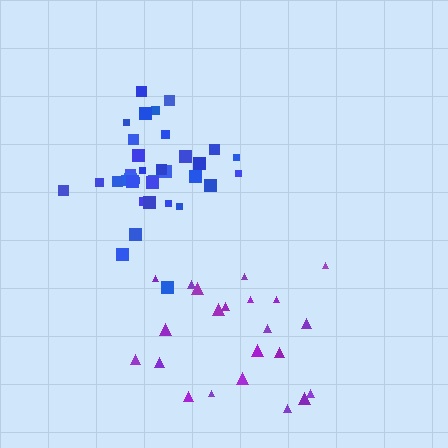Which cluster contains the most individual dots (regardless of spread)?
Blue (35).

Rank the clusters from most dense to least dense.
blue, purple.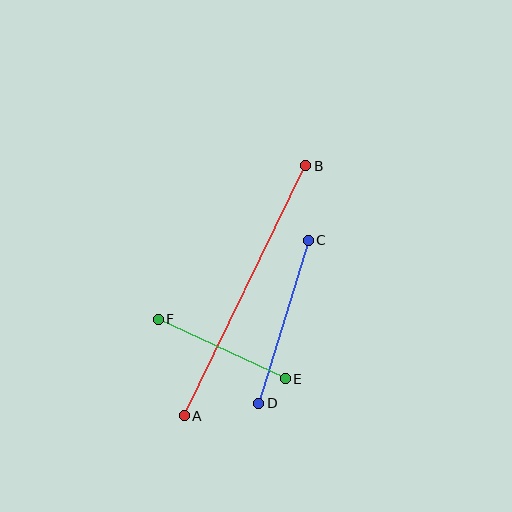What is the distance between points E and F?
The distance is approximately 140 pixels.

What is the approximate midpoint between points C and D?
The midpoint is at approximately (284, 322) pixels.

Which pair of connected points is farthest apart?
Points A and B are farthest apart.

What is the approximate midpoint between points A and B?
The midpoint is at approximately (245, 291) pixels.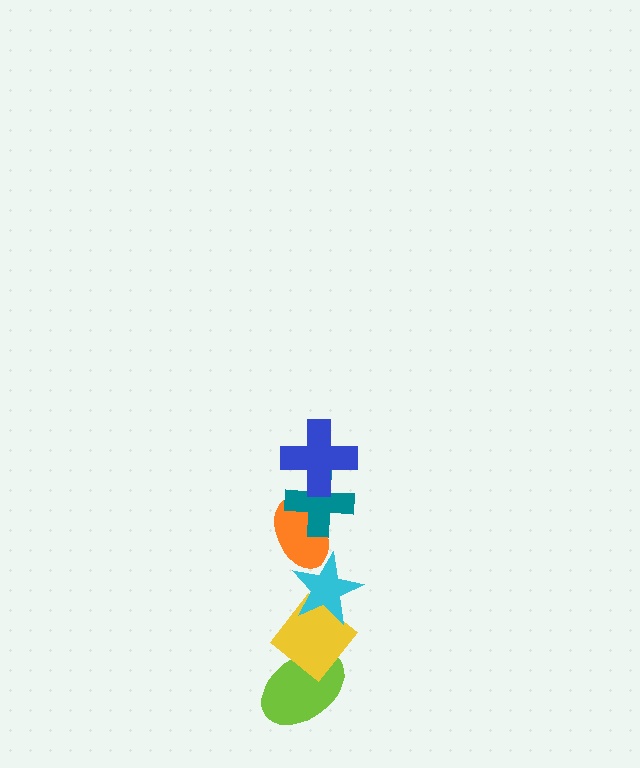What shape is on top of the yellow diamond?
The cyan star is on top of the yellow diamond.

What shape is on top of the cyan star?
The orange ellipse is on top of the cyan star.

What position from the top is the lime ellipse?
The lime ellipse is 6th from the top.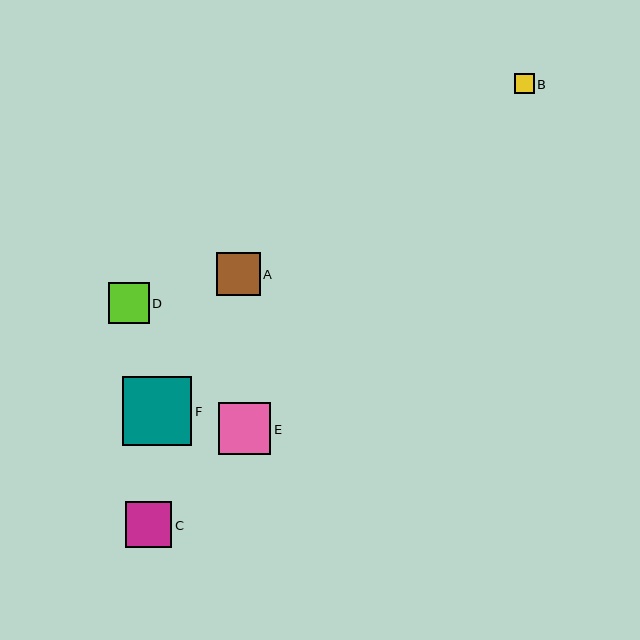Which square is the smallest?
Square B is the smallest with a size of approximately 20 pixels.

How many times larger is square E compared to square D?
Square E is approximately 1.3 times the size of square D.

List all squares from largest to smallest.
From largest to smallest: F, E, C, A, D, B.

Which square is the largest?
Square F is the largest with a size of approximately 69 pixels.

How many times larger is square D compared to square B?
Square D is approximately 2.0 times the size of square B.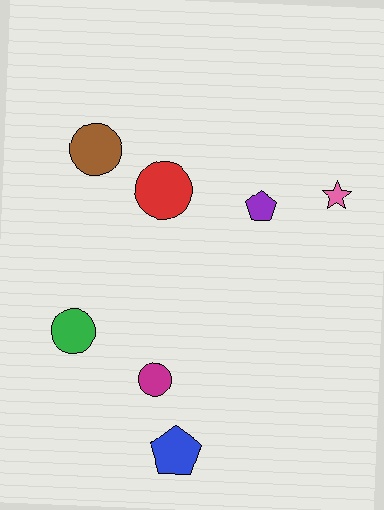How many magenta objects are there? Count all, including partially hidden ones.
There is 1 magenta object.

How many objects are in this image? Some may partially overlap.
There are 7 objects.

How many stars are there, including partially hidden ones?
There is 1 star.